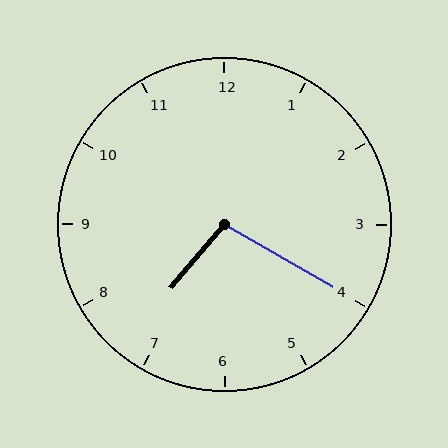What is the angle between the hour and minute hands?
Approximately 100 degrees.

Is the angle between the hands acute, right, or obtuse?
It is obtuse.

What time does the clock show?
7:20.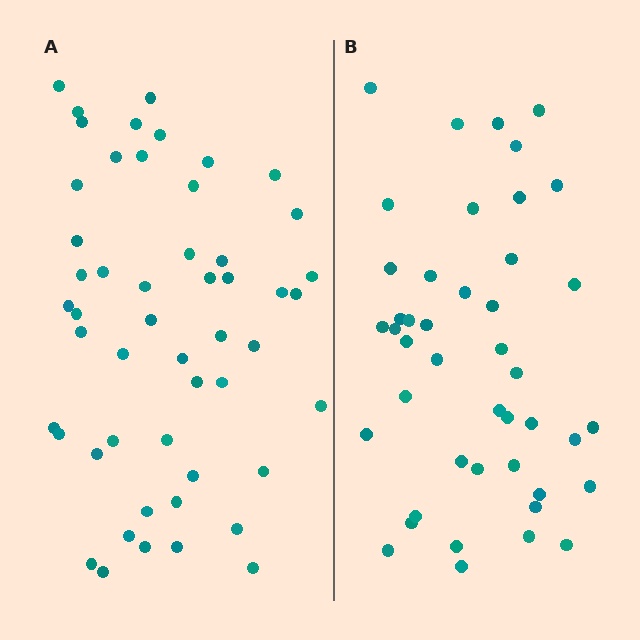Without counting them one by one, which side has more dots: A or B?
Region A (the left region) has more dots.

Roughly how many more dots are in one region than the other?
Region A has roughly 8 or so more dots than region B.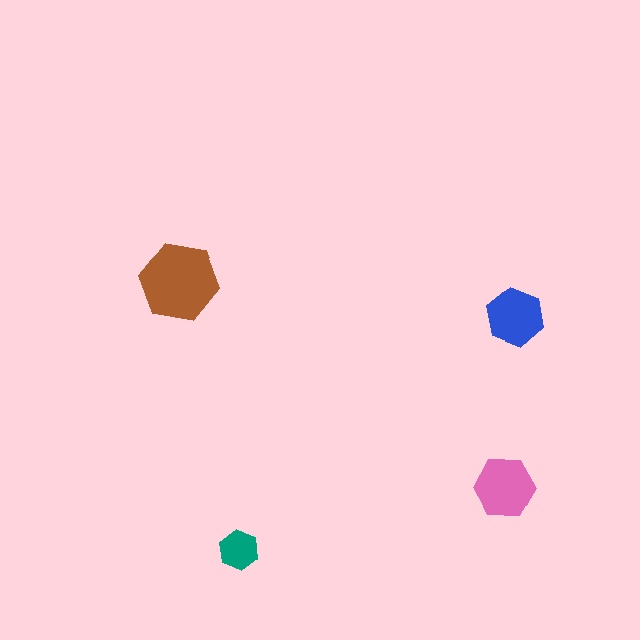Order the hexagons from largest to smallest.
the brown one, the pink one, the blue one, the teal one.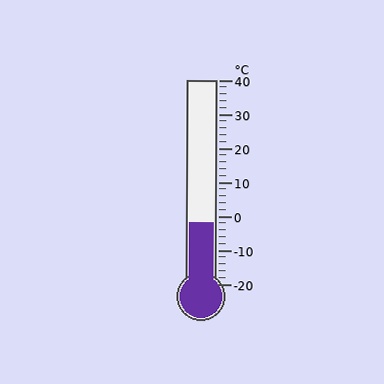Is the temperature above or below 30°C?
The temperature is below 30°C.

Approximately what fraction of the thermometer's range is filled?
The thermometer is filled to approximately 30% of its range.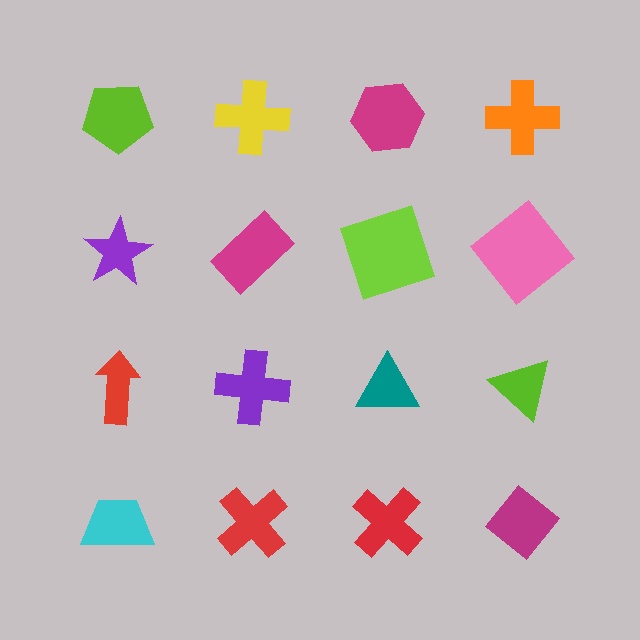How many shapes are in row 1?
4 shapes.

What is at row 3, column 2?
A purple cross.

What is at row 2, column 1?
A purple star.